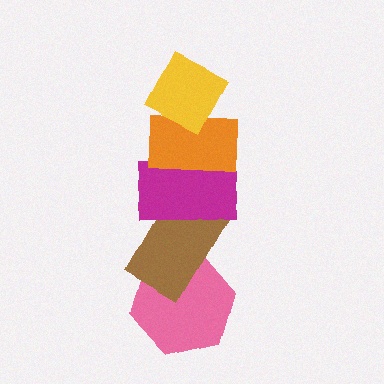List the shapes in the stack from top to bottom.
From top to bottom: the yellow diamond, the orange rectangle, the magenta rectangle, the brown rectangle, the pink hexagon.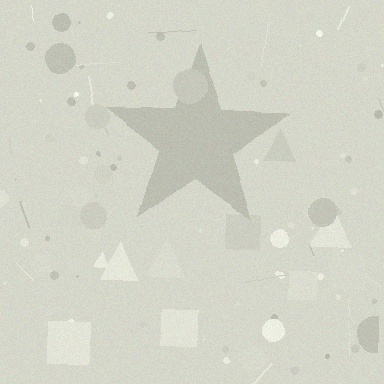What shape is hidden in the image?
A star is hidden in the image.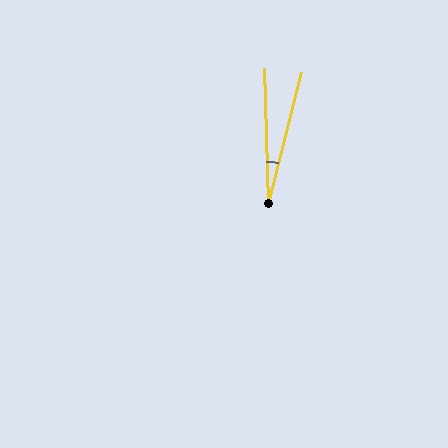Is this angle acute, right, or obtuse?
It is acute.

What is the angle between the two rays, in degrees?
Approximately 16 degrees.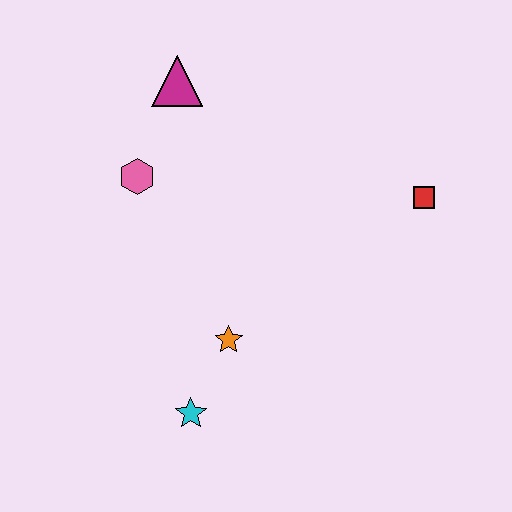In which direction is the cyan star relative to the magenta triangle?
The cyan star is below the magenta triangle.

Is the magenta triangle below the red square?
No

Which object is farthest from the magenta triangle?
The cyan star is farthest from the magenta triangle.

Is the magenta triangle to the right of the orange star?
No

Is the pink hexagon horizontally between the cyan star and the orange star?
No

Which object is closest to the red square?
The orange star is closest to the red square.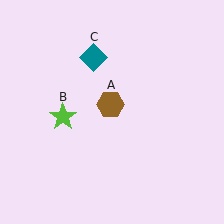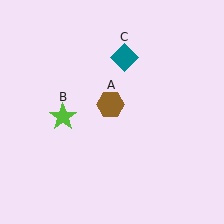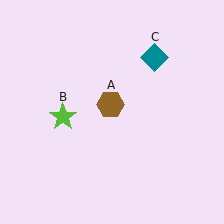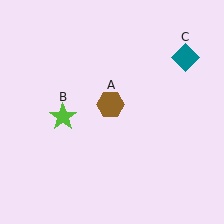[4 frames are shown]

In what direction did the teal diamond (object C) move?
The teal diamond (object C) moved right.